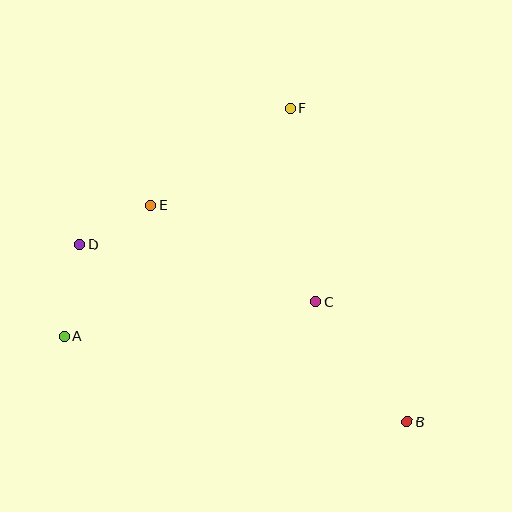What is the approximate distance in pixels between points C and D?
The distance between C and D is approximately 242 pixels.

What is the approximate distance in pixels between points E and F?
The distance between E and F is approximately 170 pixels.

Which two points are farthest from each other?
Points B and D are farthest from each other.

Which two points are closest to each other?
Points D and E are closest to each other.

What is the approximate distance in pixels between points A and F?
The distance between A and F is approximately 321 pixels.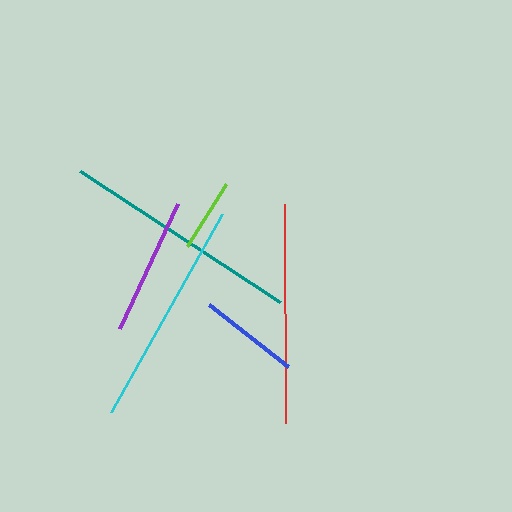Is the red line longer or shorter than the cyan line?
The cyan line is longer than the red line.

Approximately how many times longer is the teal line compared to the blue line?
The teal line is approximately 2.4 times the length of the blue line.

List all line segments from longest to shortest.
From longest to shortest: teal, cyan, red, purple, blue, lime.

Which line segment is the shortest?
The lime line is the shortest at approximately 74 pixels.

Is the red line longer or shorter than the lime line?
The red line is longer than the lime line.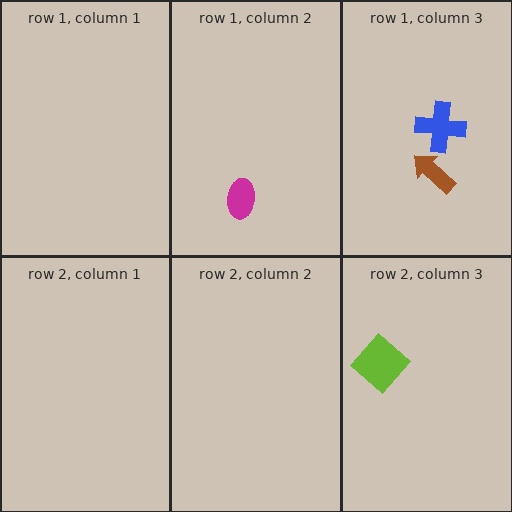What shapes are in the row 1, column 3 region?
The brown arrow, the blue cross.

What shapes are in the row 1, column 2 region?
The magenta ellipse.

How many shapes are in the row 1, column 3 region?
2.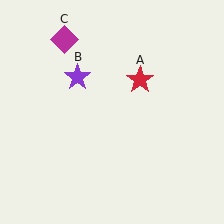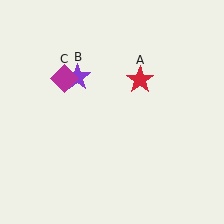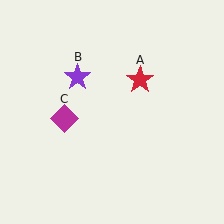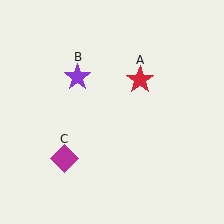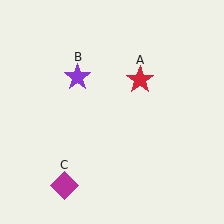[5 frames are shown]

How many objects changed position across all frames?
1 object changed position: magenta diamond (object C).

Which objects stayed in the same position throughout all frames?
Red star (object A) and purple star (object B) remained stationary.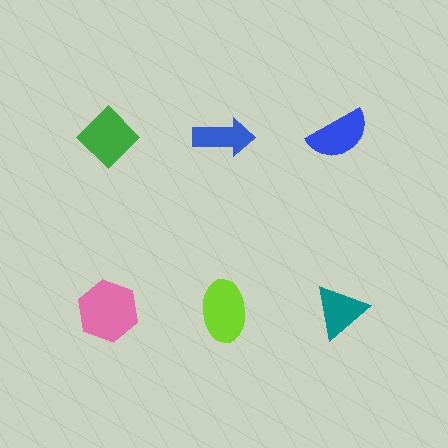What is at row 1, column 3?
A blue semicircle.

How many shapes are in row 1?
3 shapes.